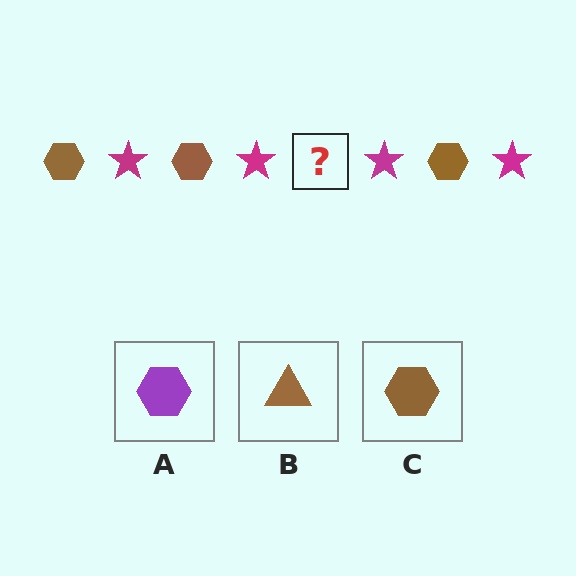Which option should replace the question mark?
Option C.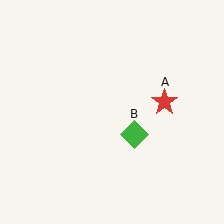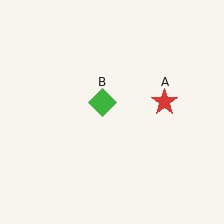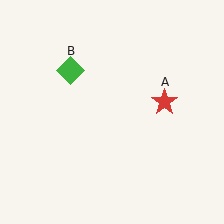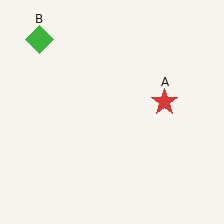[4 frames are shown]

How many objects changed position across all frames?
1 object changed position: green diamond (object B).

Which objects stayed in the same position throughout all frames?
Red star (object A) remained stationary.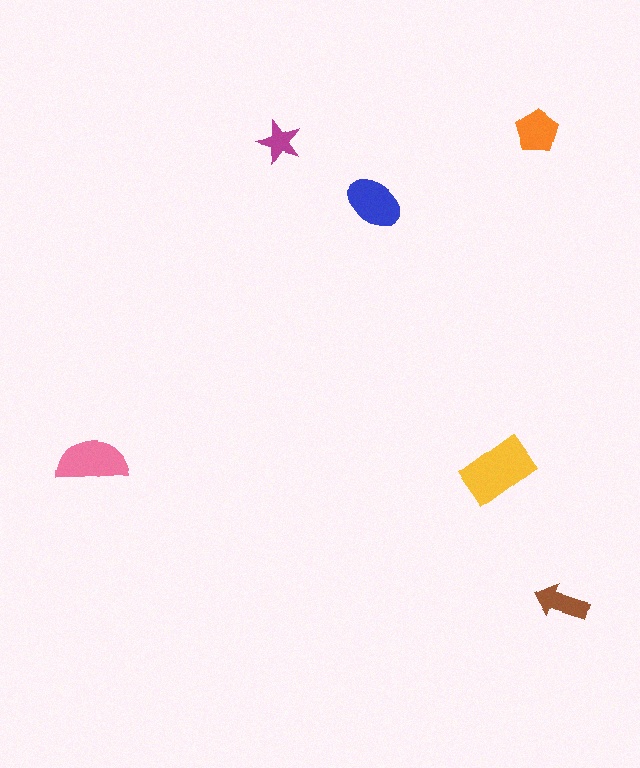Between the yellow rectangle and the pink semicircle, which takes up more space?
The yellow rectangle.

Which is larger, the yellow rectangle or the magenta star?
The yellow rectangle.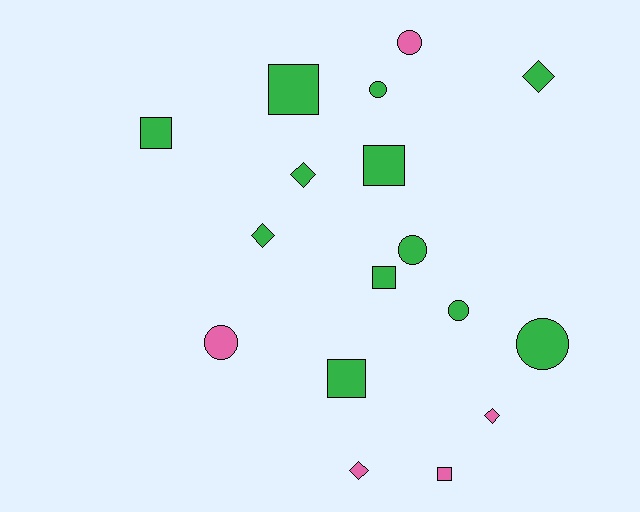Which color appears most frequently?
Green, with 12 objects.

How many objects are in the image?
There are 17 objects.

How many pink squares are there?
There is 1 pink square.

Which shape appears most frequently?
Square, with 6 objects.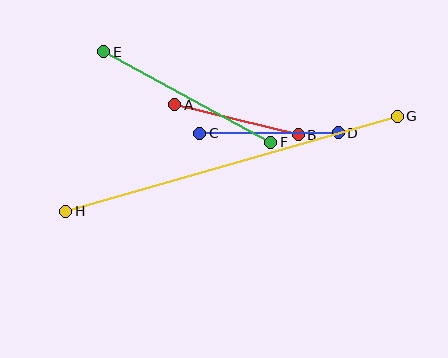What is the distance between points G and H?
The distance is approximately 345 pixels.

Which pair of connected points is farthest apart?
Points G and H are farthest apart.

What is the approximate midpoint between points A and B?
The midpoint is at approximately (237, 120) pixels.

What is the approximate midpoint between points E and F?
The midpoint is at approximately (187, 97) pixels.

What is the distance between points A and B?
The distance is approximately 127 pixels.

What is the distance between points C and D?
The distance is approximately 139 pixels.